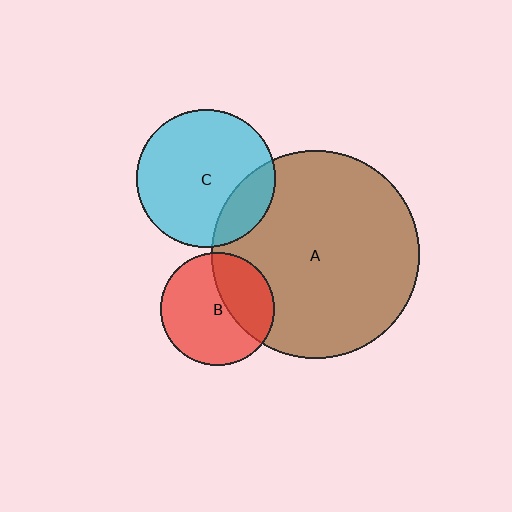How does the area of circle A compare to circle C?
Approximately 2.3 times.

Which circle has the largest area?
Circle A (brown).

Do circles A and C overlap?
Yes.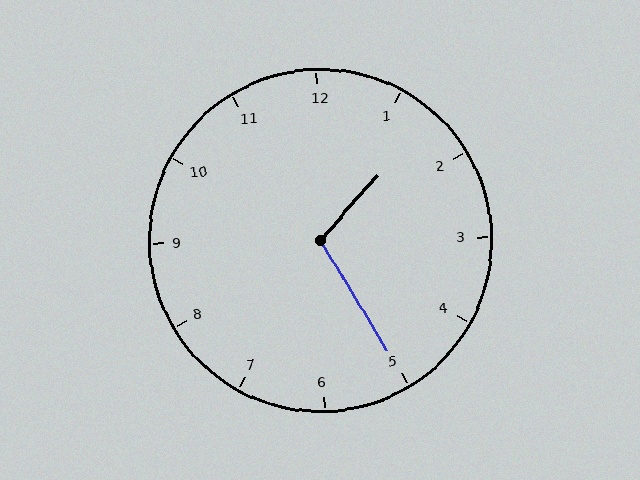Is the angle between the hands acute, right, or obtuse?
It is obtuse.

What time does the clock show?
1:25.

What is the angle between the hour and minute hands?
Approximately 108 degrees.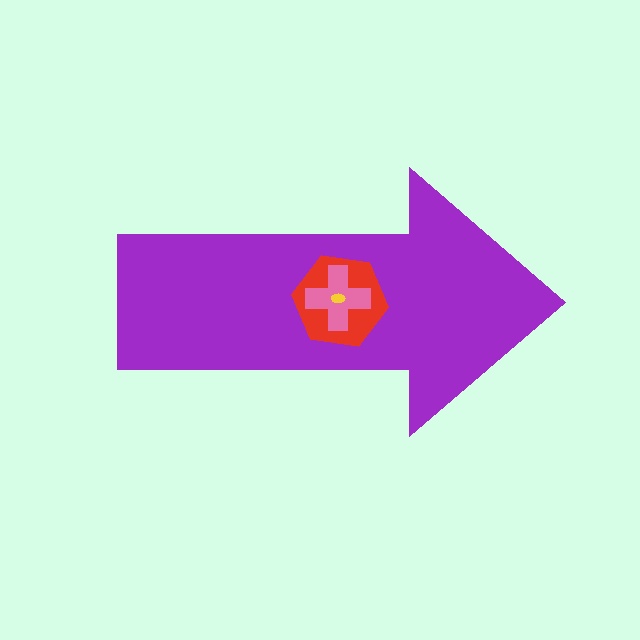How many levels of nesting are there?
4.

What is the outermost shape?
The purple arrow.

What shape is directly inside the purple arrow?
The red hexagon.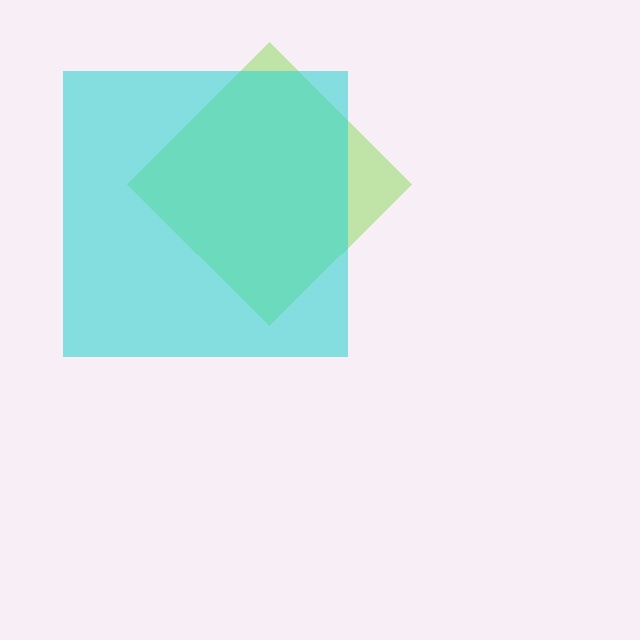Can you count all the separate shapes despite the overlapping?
Yes, there are 2 separate shapes.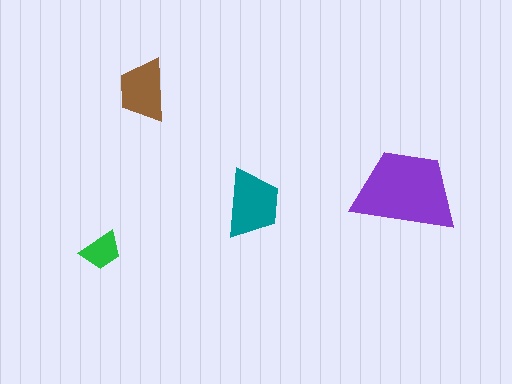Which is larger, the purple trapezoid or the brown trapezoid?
The purple one.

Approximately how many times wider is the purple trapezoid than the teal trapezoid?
About 1.5 times wider.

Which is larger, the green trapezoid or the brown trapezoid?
The brown one.